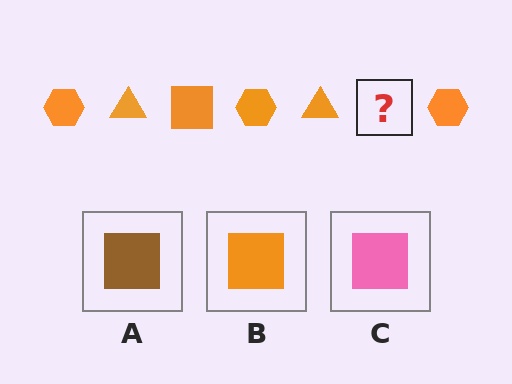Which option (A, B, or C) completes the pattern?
B.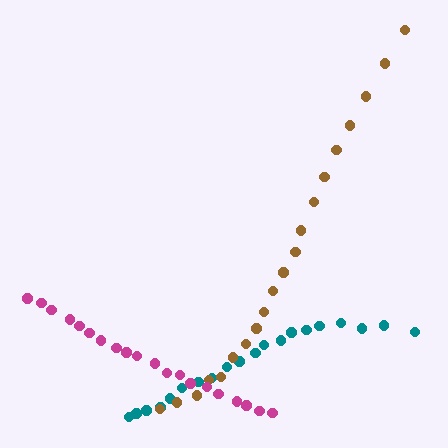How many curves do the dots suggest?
There are 3 distinct paths.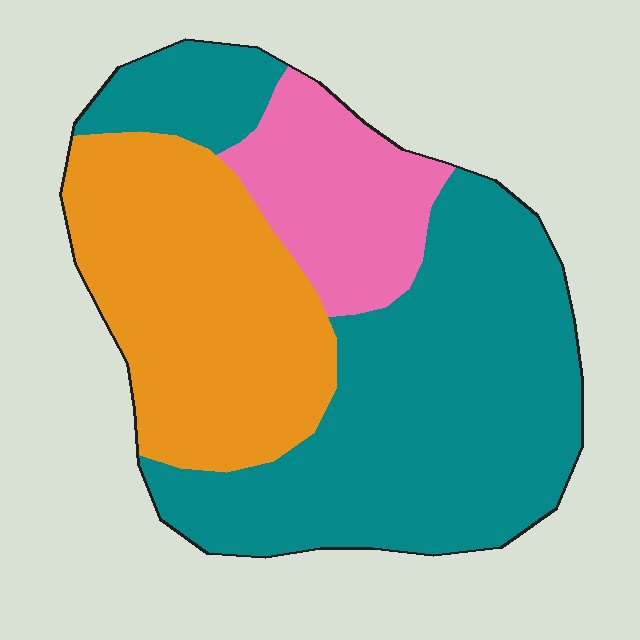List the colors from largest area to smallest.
From largest to smallest: teal, orange, pink.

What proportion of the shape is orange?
Orange covers around 30% of the shape.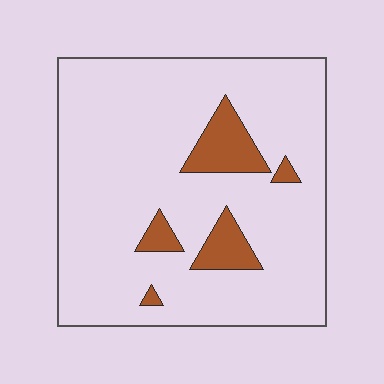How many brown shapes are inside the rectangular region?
5.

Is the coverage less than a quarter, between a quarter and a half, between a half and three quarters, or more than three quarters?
Less than a quarter.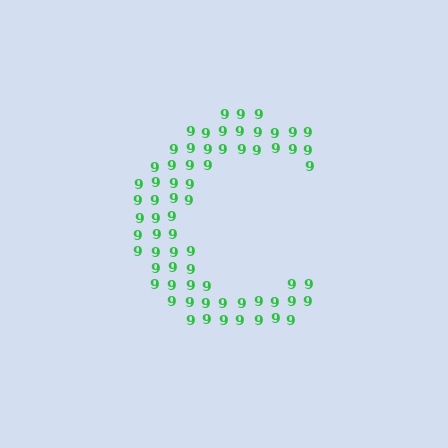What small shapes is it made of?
It is made of small digit 9's.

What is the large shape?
The large shape is the letter C.